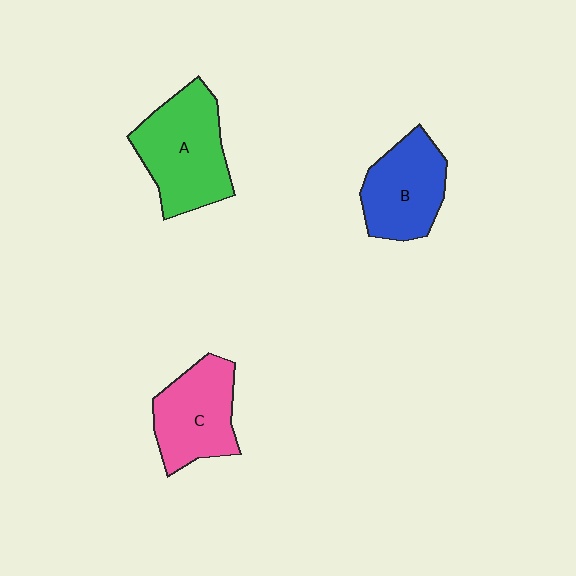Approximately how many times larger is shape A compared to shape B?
Approximately 1.3 times.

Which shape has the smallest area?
Shape B (blue).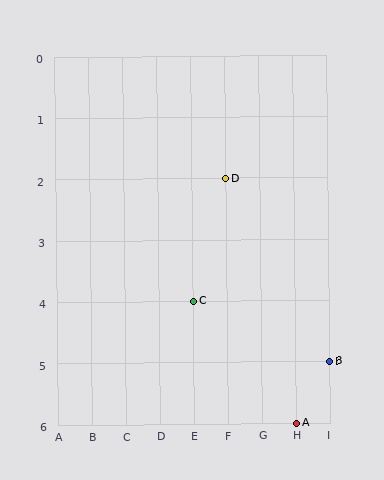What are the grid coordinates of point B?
Point B is at grid coordinates (I, 5).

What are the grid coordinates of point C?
Point C is at grid coordinates (E, 4).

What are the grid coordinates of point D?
Point D is at grid coordinates (F, 2).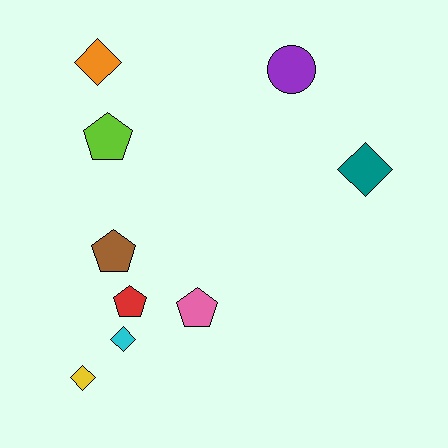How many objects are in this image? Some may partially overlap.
There are 9 objects.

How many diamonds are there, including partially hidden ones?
There are 4 diamonds.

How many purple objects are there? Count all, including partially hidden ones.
There is 1 purple object.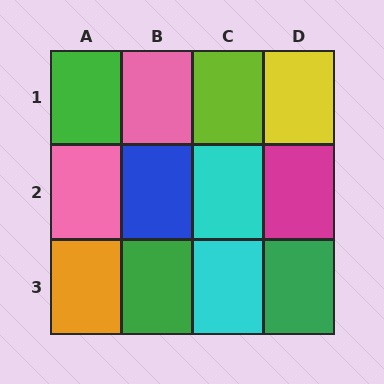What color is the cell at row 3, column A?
Orange.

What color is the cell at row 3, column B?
Green.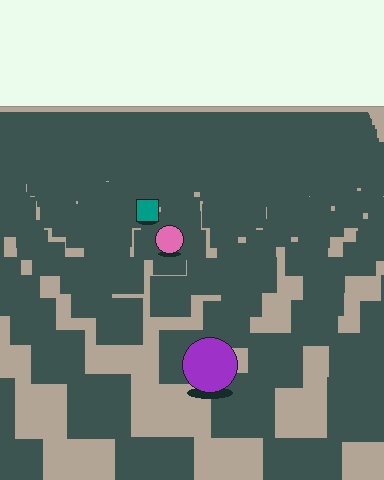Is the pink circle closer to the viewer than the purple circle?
No. The purple circle is closer — you can tell from the texture gradient: the ground texture is coarser near it.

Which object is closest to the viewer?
The purple circle is closest. The texture marks near it are larger and more spread out.